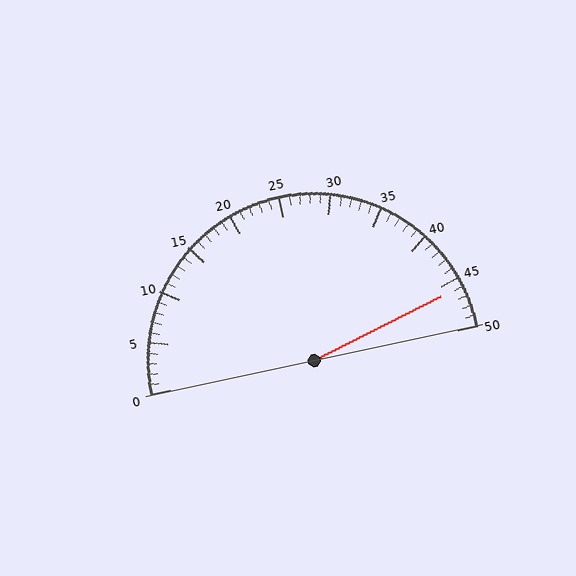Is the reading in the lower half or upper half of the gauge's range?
The reading is in the upper half of the range (0 to 50).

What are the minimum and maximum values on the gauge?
The gauge ranges from 0 to 50.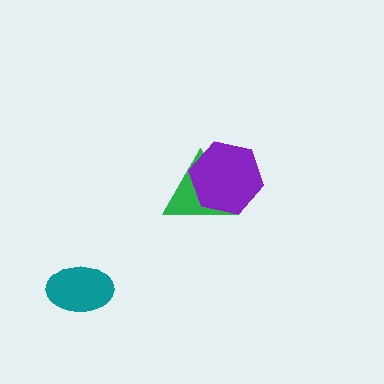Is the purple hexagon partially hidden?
No, no other shape covers it.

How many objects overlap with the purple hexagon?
1 object overlaps with the purple hexagon.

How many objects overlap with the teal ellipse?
0 objects overlap with the teal ellipse.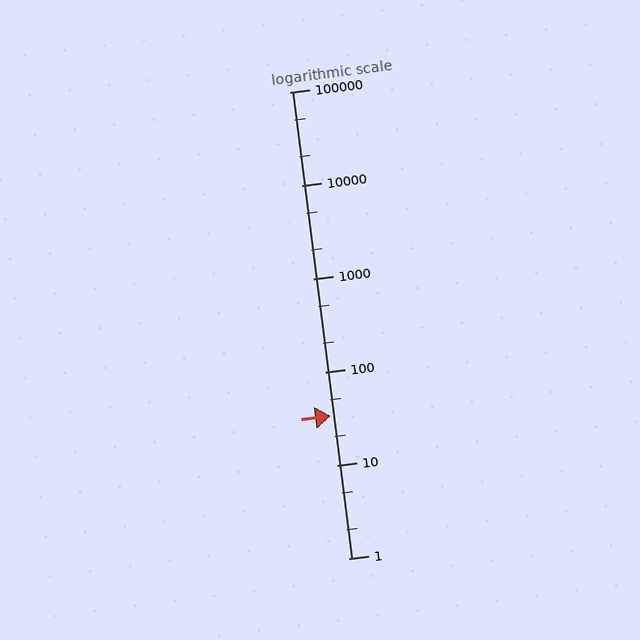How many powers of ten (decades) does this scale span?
The scale spans 5 decades, from 1 to 100000.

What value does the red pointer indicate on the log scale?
The pointer indicates approximately 34.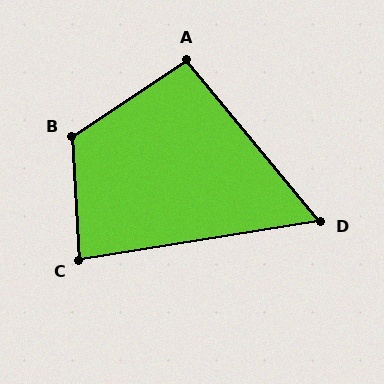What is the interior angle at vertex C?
Approximately 84 degrees (acute).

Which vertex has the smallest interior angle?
D, at approximately 59 degrees.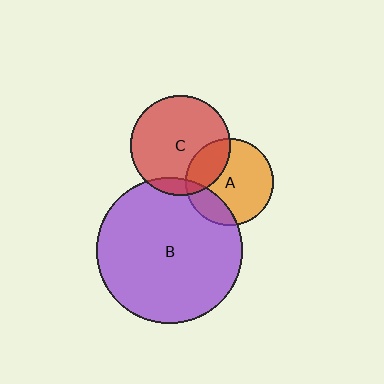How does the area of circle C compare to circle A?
Approximately 1.3 times.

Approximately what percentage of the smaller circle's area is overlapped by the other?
Approximately 10%.